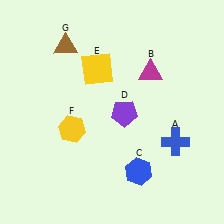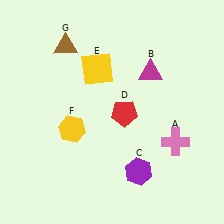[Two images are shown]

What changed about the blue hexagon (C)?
In Image 1, C is blue. In Image 2, it changed to purple.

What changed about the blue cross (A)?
In Image 1, A is blue. In Image 2, it changed to pink.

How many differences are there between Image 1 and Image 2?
There are 3 differences between the two images.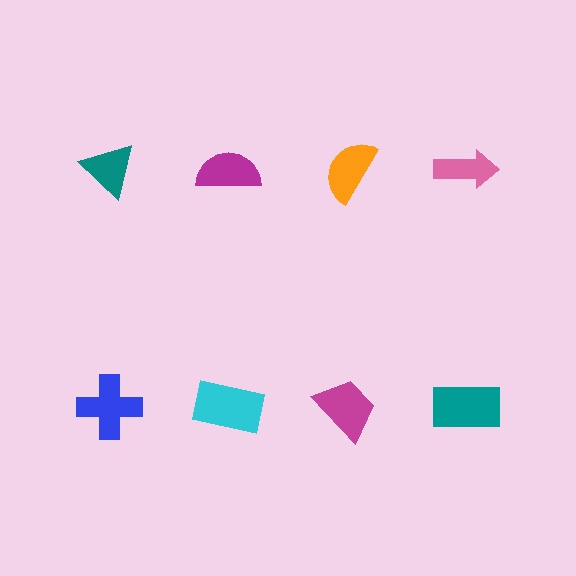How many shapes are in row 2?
4 shapes.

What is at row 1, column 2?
A magenta semicircle.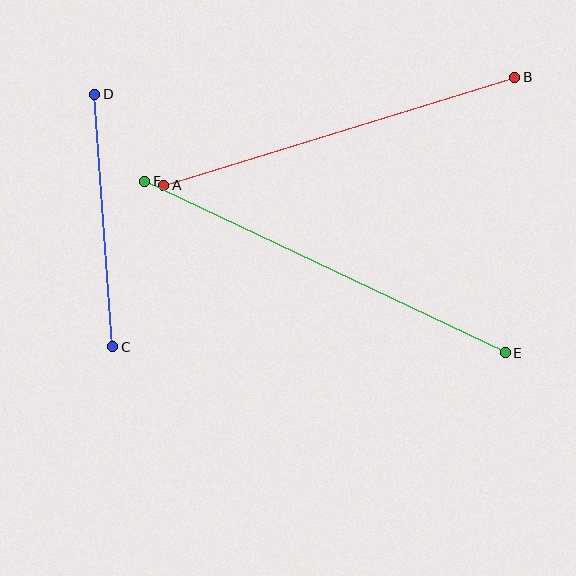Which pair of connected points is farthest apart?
Points E and F are farthest apart.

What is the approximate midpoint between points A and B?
The midpoint is at approximately (339, 131) pixels.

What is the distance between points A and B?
The distance is approximately 367 pixels.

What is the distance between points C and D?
The distance is approximately 253 pixels.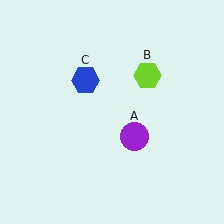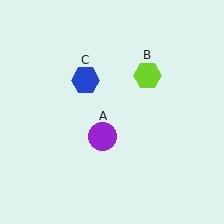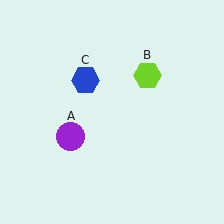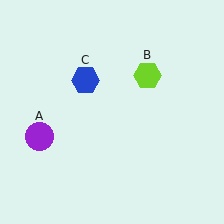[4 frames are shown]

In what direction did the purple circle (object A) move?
The purple circle (object A) moved left.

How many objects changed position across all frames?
1 object changed position: purple circle (object A).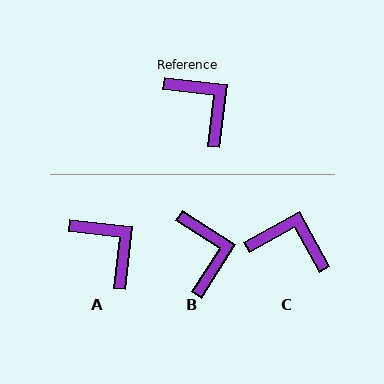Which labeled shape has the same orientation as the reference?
A.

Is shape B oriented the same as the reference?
No, it is off by about 26 degrees.